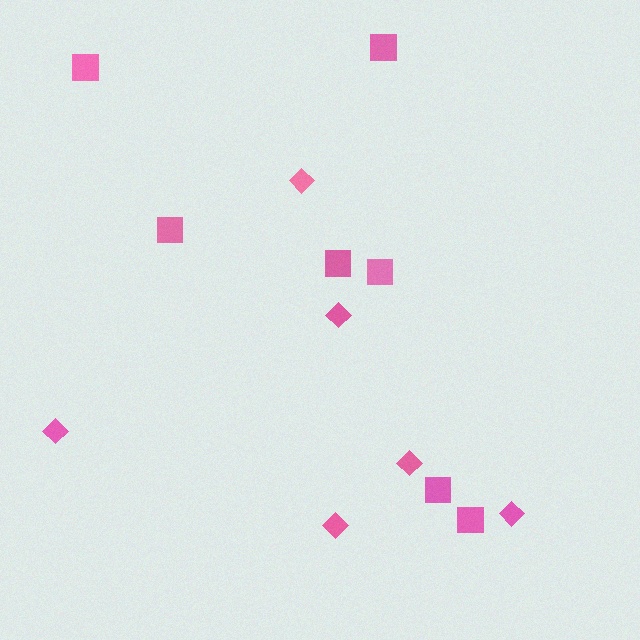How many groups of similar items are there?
There are 2 groups: one group of diamonds (6) and one group of squares (7).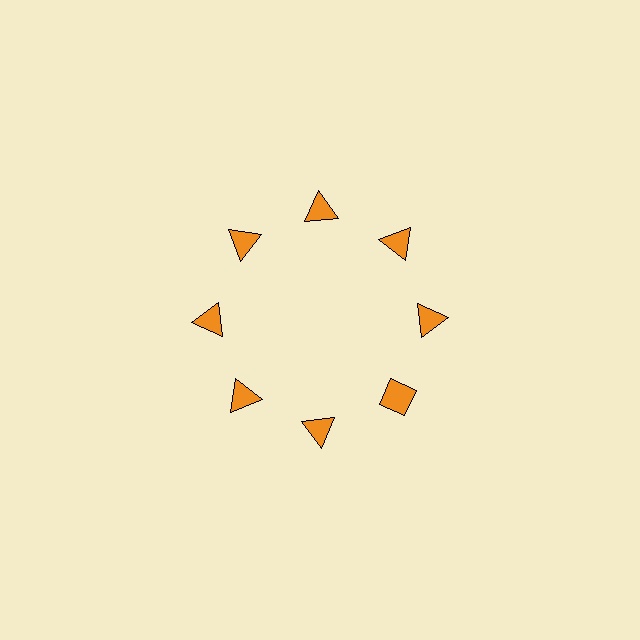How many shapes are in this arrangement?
There are 8 shapes arranged in a ring pattern.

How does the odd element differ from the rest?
It has a different shape: diamond instead of triangle.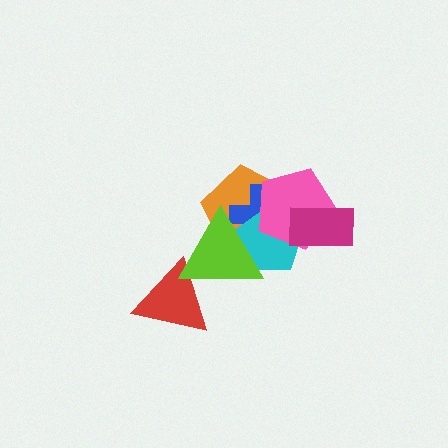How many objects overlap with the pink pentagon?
4 objects overlap with the pink pentagon.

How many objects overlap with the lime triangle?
4 objects overlap with the lime triangle.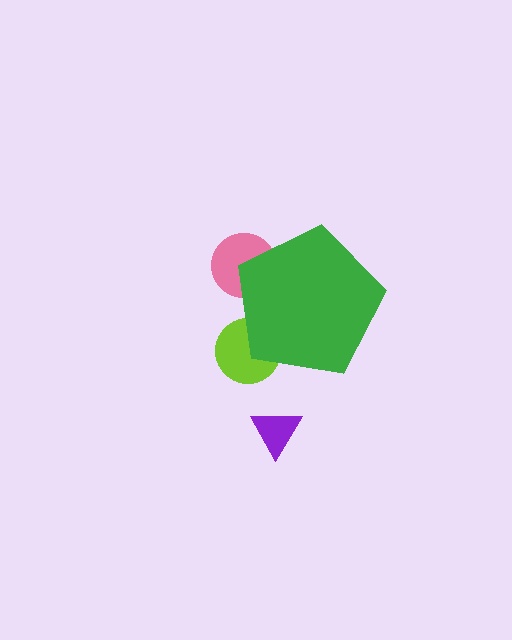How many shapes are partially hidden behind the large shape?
2 shapes are partially hidden.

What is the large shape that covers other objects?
A green pentagon.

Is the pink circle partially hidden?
Yes, the pink circle is partially hidden behind the green pentagon.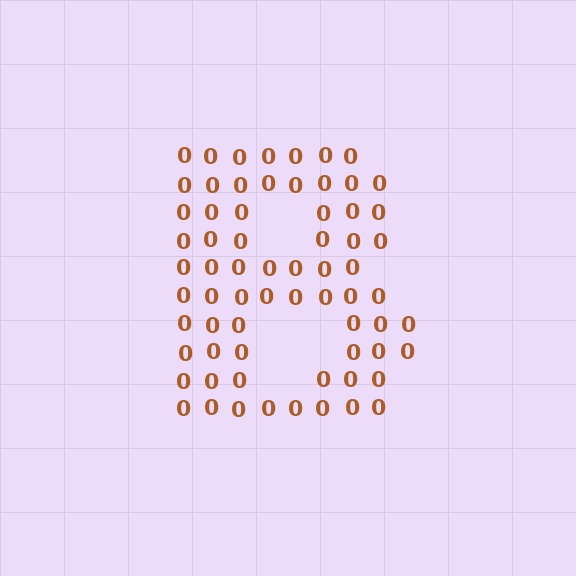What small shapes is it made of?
It is made of small digit 0's.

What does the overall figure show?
The overall figure shows the letter B.